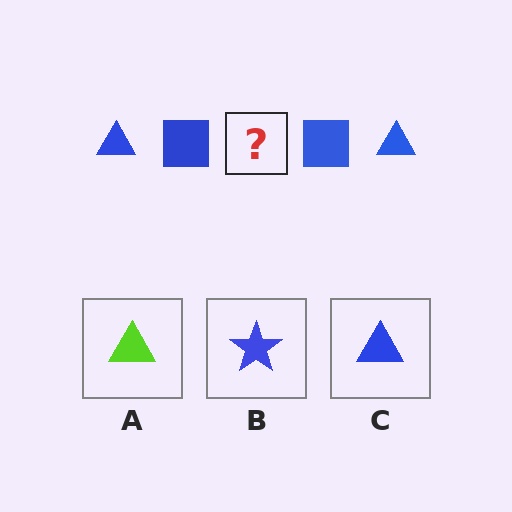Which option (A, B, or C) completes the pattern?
C.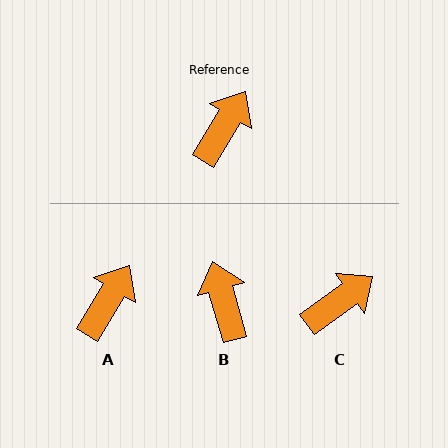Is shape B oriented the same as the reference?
No, it is off by about 47 degrees.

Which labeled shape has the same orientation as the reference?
A.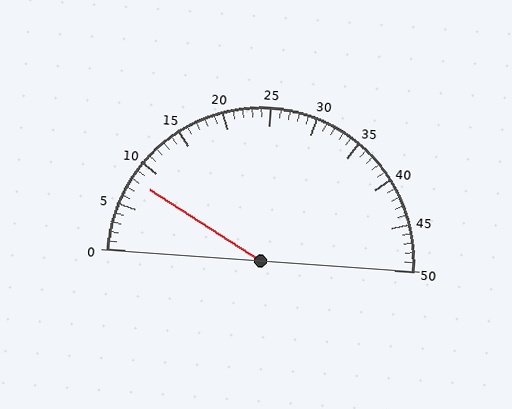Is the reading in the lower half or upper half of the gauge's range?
The reading is in the lower half of the range (0 to 50).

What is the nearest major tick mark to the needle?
The nearest major tick mark is 10.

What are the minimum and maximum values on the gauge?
The gauge ranges from 0 to 50.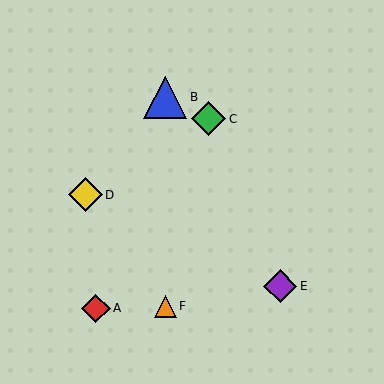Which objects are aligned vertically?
Objects B, F are aligned vertically.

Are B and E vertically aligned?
No, B is at x≈165 and E is at x≈280.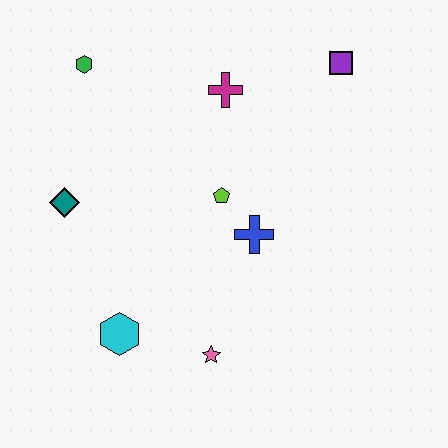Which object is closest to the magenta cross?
The lime pentagon is closest to the magenta cross.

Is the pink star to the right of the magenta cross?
No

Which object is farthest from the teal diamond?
The purple square is farthest from the teal diamond.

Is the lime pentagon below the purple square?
Yes